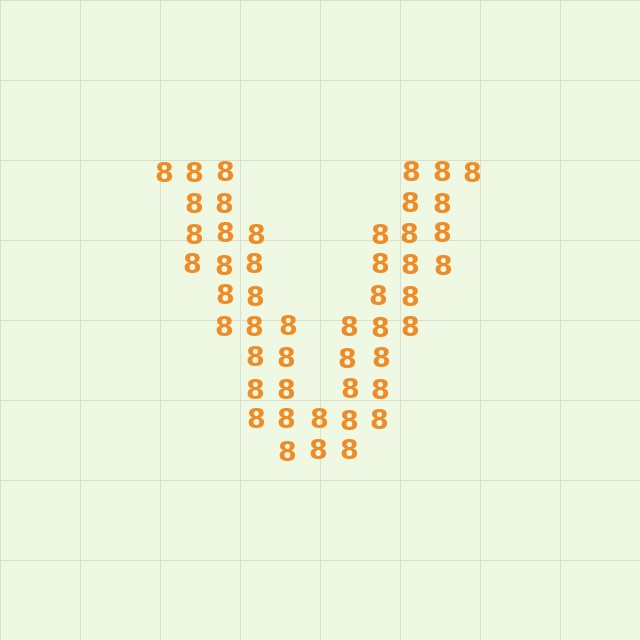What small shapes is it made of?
It is made of small digit 8's.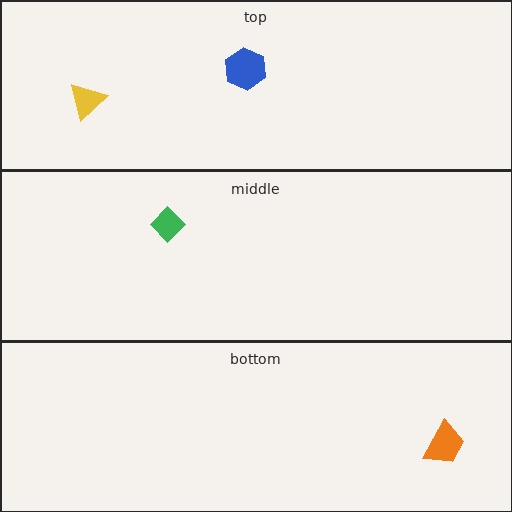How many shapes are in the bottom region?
1.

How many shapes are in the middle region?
1.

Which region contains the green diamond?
The middle region.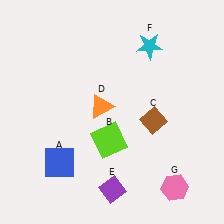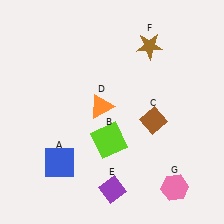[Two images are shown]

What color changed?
The star (F) changed from cyan in Image 1 to brown in Image 2.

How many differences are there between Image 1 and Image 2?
There is 1 difference between the two images.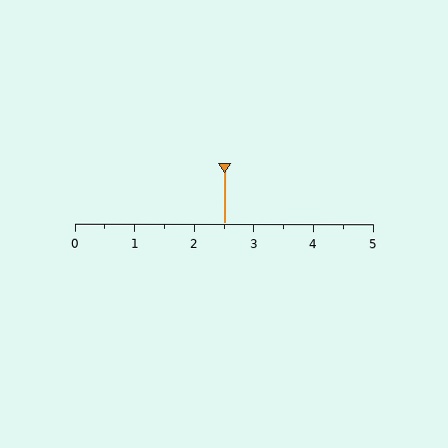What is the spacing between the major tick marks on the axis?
The major ticks are spaced 1 apart.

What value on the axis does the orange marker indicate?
The marker indicates approximately 2.5.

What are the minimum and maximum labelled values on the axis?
The axis runs from 0 to 5.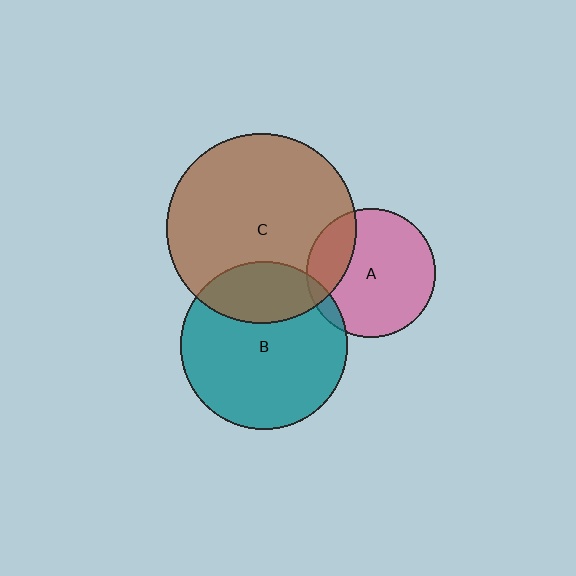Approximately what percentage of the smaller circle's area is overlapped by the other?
Approximately 5%.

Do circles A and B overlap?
Yes.